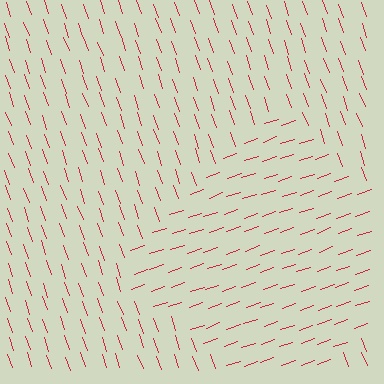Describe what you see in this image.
The image is filled with small red line segments. A diamond region in the image has lines oriented differently from the surrounding lines, creating a visible texture boundary.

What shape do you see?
I see a diamond.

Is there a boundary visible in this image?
Yes, there is a texture boundary formed by a change in line orientation.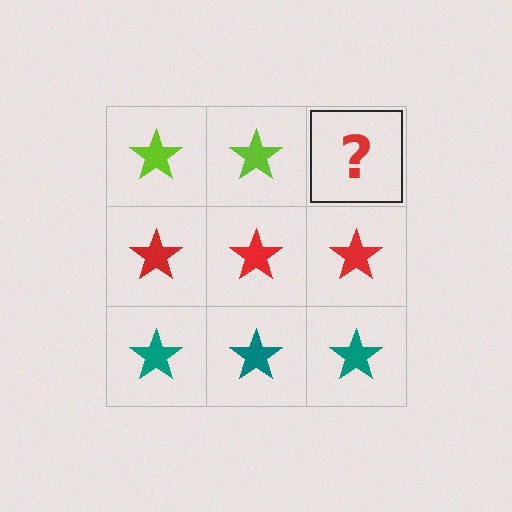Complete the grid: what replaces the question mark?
The question mark should be replaced with a lime star.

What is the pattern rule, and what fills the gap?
The rule is that each row has a consistent color. The gap should be filled with a lime star.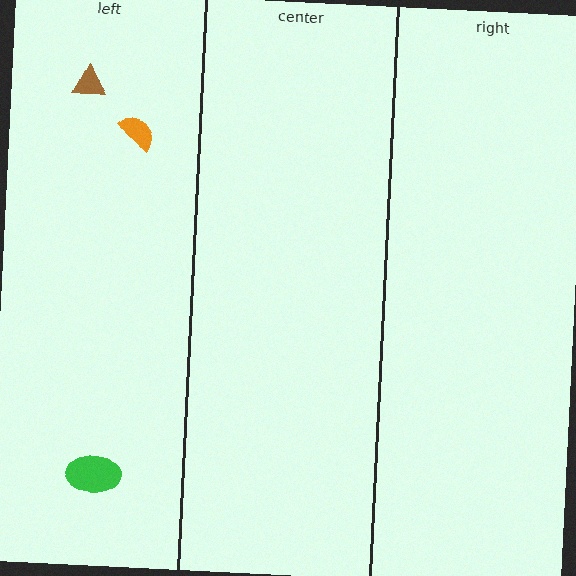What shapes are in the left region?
The green ellipse, the orange semicircle, the brown triangle.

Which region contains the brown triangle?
The left region.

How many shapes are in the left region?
3.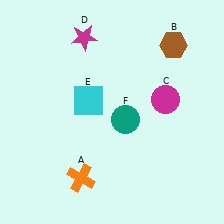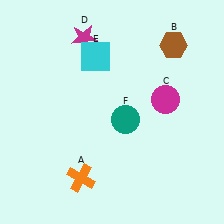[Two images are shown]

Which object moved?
The cyan square (E) moved up.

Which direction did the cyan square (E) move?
The cyan square (E) moved up.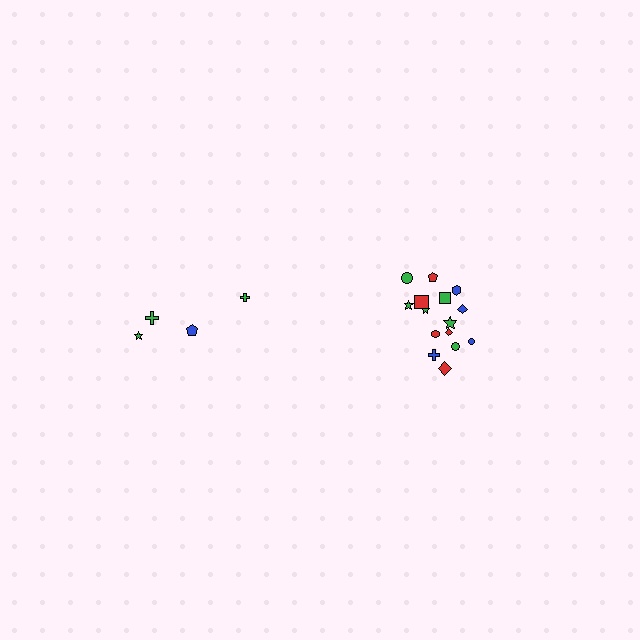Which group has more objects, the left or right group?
The right group.